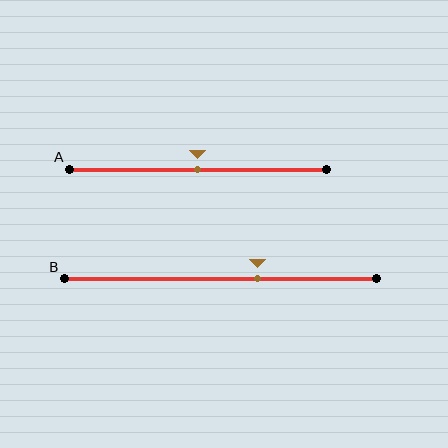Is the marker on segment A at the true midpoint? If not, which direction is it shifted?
Yes, the marker on segment A is at the true midpoint.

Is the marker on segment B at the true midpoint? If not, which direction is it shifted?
No, the marker on segment B is shifted to the right by about 12% of the segment length.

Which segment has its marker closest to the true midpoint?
Segment A has its marker closest to the true midpoint.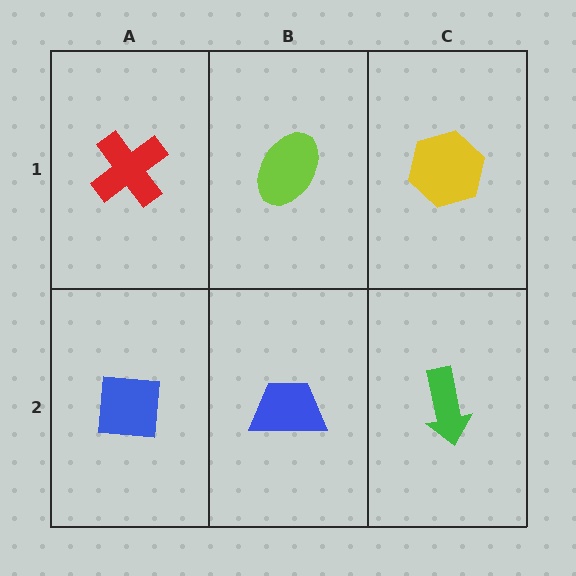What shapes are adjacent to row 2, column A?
A red cross (row 1, column A), a blue trapezoid (row 2, column B).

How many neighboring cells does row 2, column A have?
2.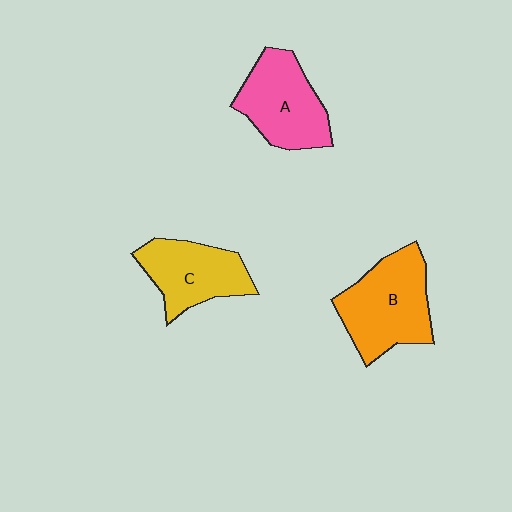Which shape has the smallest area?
Shape C (yellow).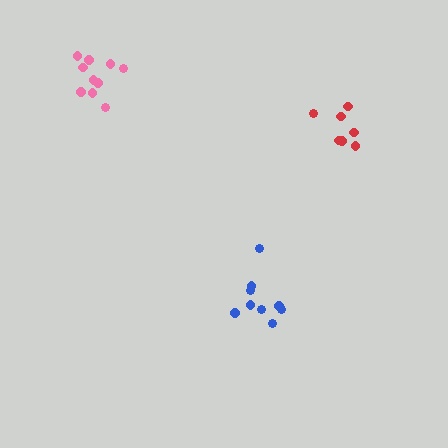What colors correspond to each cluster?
The clusters are colored: blue, red, pink.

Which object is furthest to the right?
The red cluster is rightmost.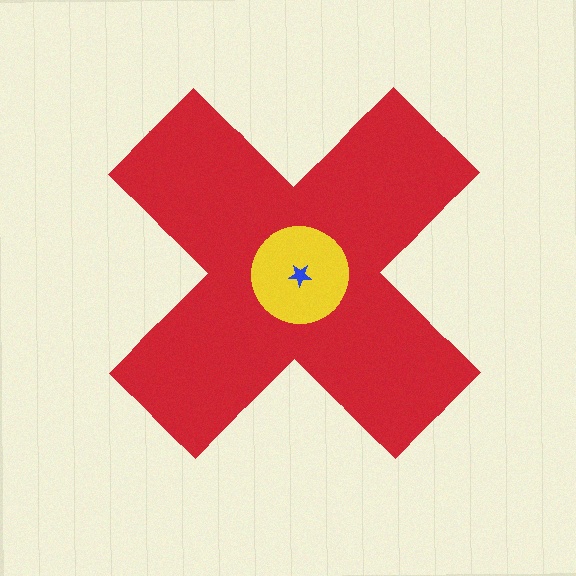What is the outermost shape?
The red cross.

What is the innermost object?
The blue star.